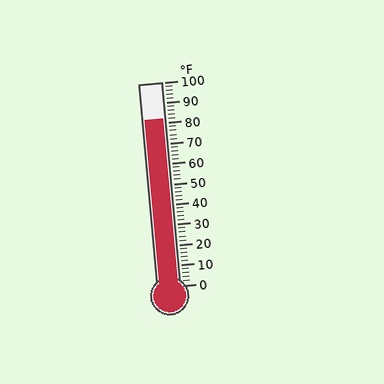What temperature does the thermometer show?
The thermometer shows approximately 82°F.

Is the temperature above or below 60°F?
The temperature is above 60°F.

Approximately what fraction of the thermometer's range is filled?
The thermometer is filled to approximately 80% of its range.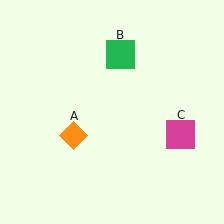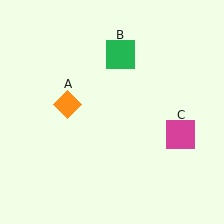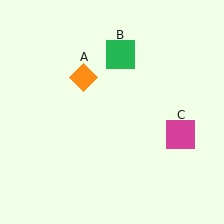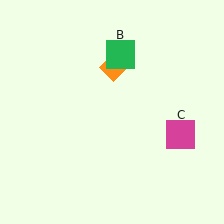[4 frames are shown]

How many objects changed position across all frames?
1 object changed position: orange diamond (object A).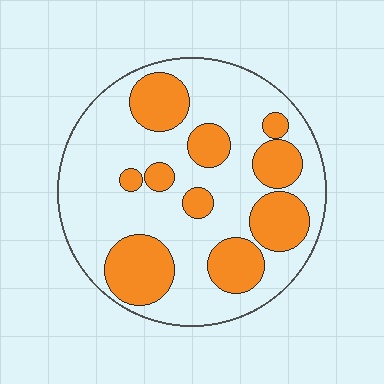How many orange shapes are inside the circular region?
10.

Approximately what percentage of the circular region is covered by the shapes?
Approximately 30%.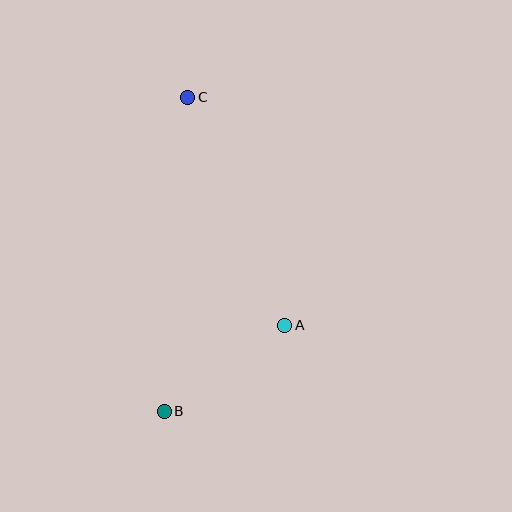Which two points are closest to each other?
Points A and B are closest to each other.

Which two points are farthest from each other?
Points B and C are farthest from each other.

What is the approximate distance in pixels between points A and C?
The distance between A and C is approximately 248 pixels.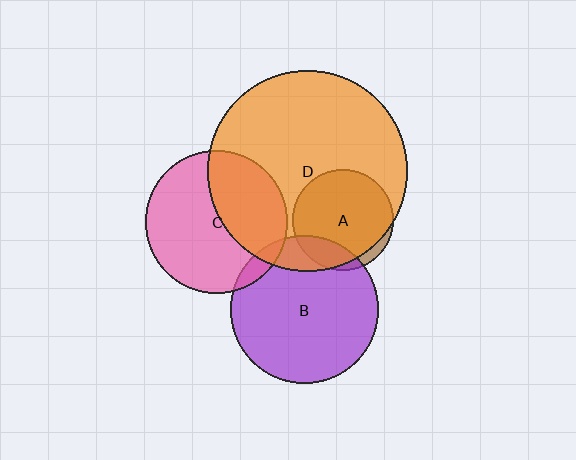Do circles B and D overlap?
Yes.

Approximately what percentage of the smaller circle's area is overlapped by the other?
Approximately 15%.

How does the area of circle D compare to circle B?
Approximately 1.8 times.